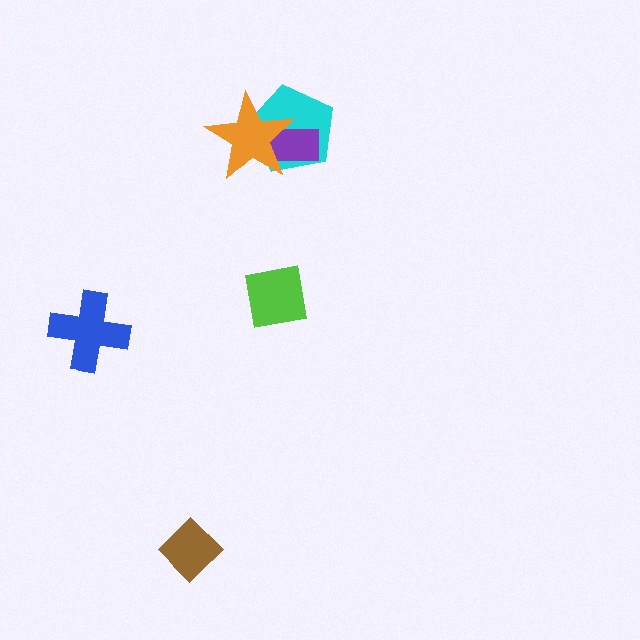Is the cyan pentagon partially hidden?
Yes, it is partially covered by another shape.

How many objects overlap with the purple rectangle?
2 objects overlap with the purple rectangle.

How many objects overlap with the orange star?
2 objects overlap with the orange star.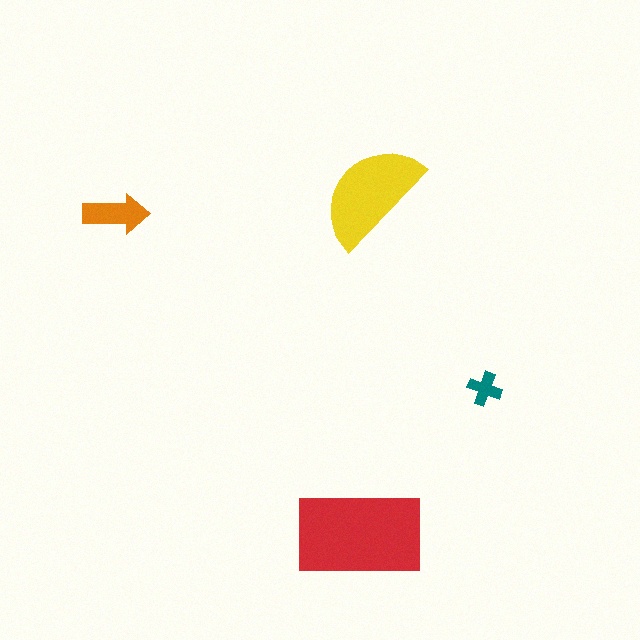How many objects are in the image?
There are 4 objects in the image.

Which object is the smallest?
The teal cross.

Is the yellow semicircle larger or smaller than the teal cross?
Larger.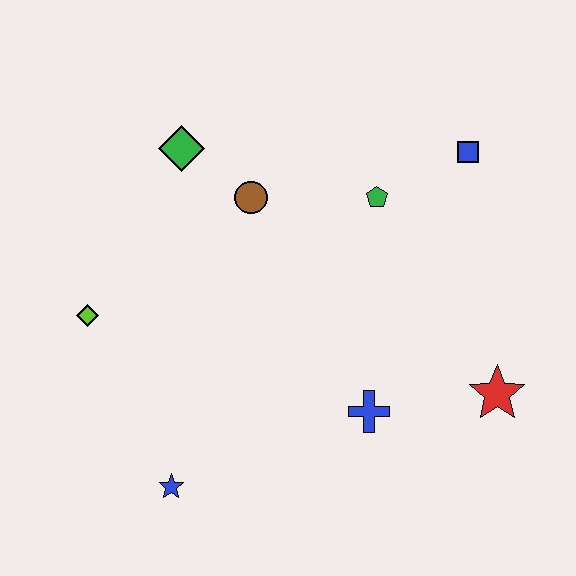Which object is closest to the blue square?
The green pentagon is closest to the blue square.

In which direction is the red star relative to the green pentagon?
The red star is below the green pentagon.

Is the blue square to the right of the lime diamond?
Yes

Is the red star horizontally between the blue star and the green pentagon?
No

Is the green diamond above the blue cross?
Yes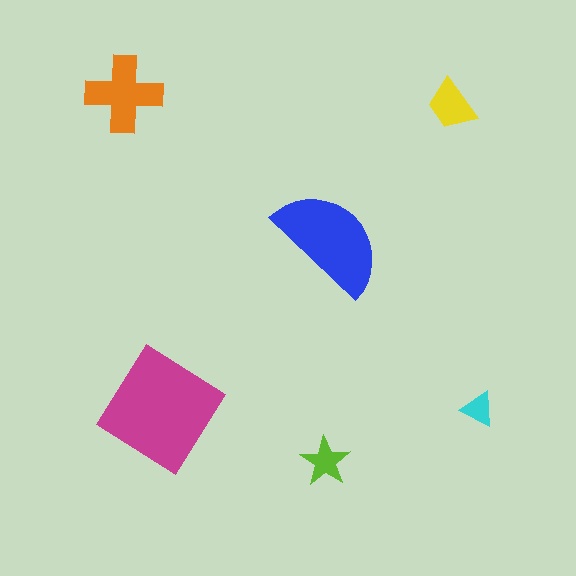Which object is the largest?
The magenta diamond.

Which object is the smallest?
The cyan triangle.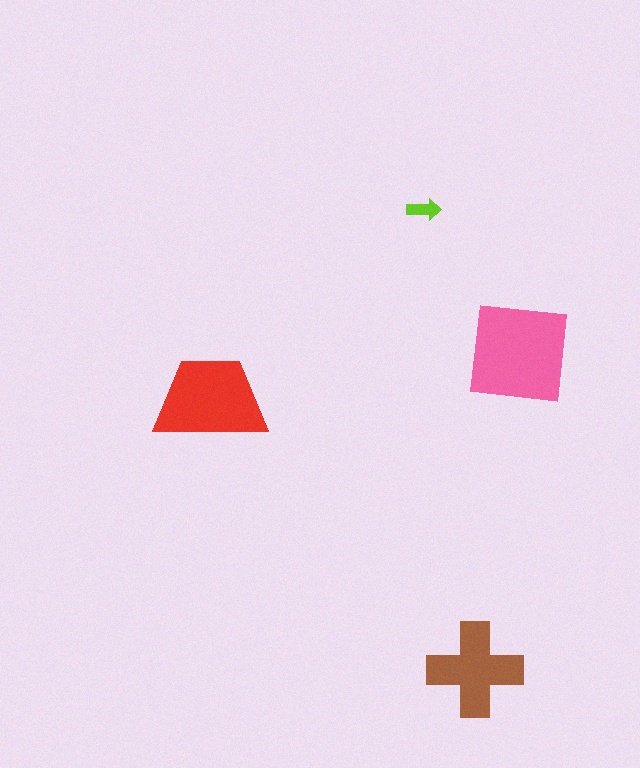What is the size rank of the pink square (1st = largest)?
1st.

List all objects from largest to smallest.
The pink square, the red trapezoid, the brown cross, the lime arrow.